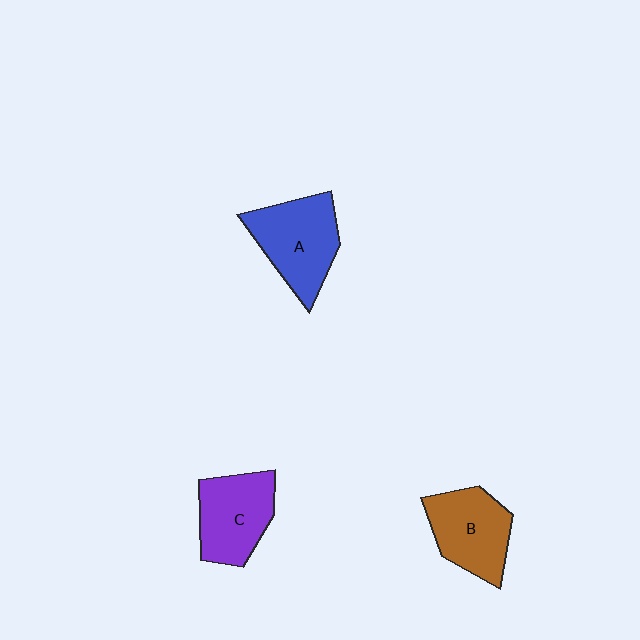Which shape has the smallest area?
Shape C (purple).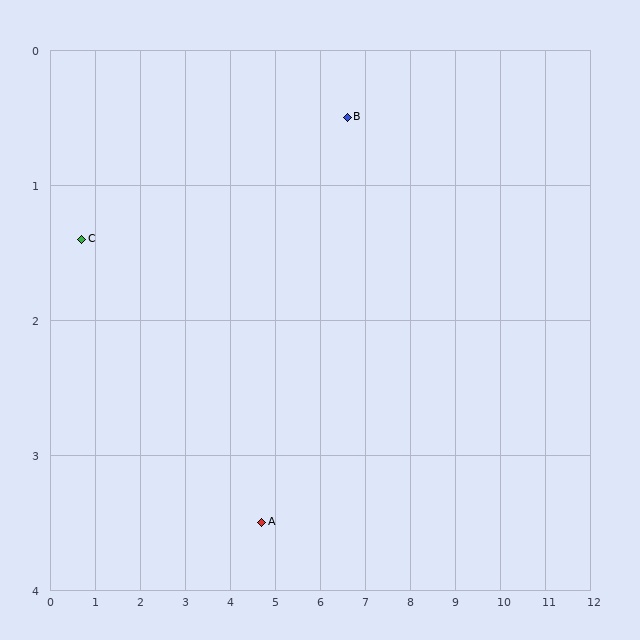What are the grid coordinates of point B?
Point B is at approximately (6.6, 0.5).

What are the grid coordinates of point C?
Point C is at approximately (0.7, 1.4).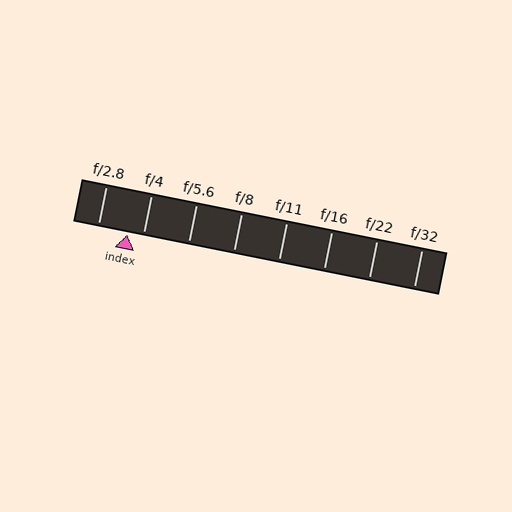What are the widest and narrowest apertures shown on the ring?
The widest aperture shown is f/2.8 and the narrowest is f/32.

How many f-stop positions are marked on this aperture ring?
There are 8 f-stop positions marked.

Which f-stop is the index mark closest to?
The index mark is closest to f/4.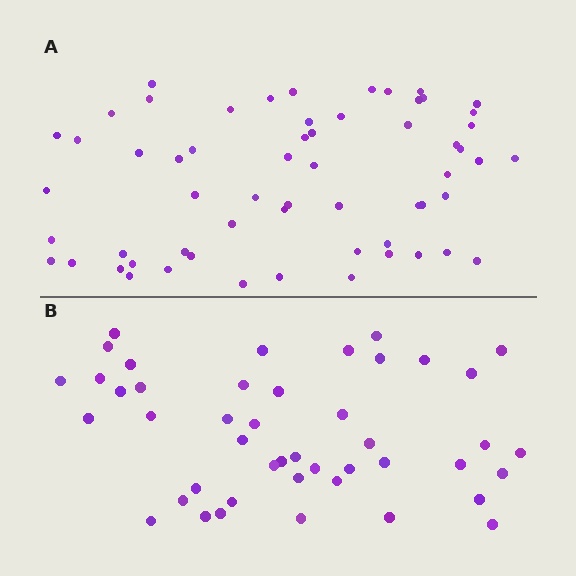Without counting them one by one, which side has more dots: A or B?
Region A (the top region) has more dots.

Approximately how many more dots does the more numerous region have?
Region A has approximately 15 more dots than region B.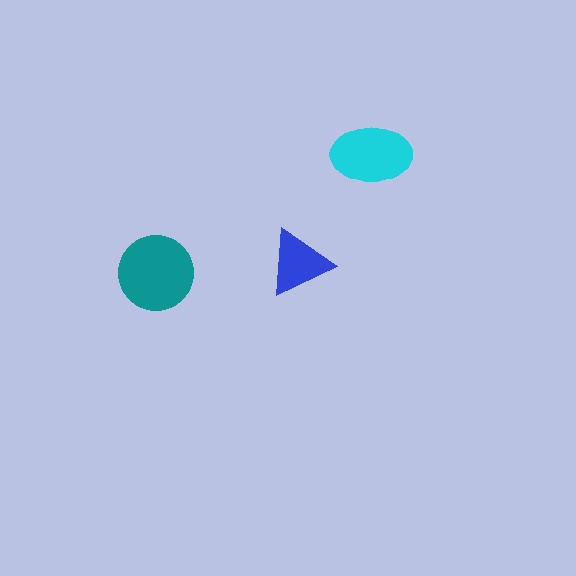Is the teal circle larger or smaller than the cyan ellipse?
Larger.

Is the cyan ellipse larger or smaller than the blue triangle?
Larger.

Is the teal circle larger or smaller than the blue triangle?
Larger.